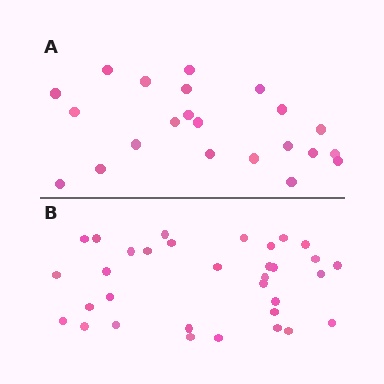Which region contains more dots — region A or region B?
Region B (the bottom region) has more dots.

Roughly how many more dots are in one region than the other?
Region B has roughly 12 or so more dots than region A.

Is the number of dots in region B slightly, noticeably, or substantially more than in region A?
Region B has substantially more. The ratio is roughly 1.5 to 1.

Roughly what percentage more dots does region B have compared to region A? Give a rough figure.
About 50% more.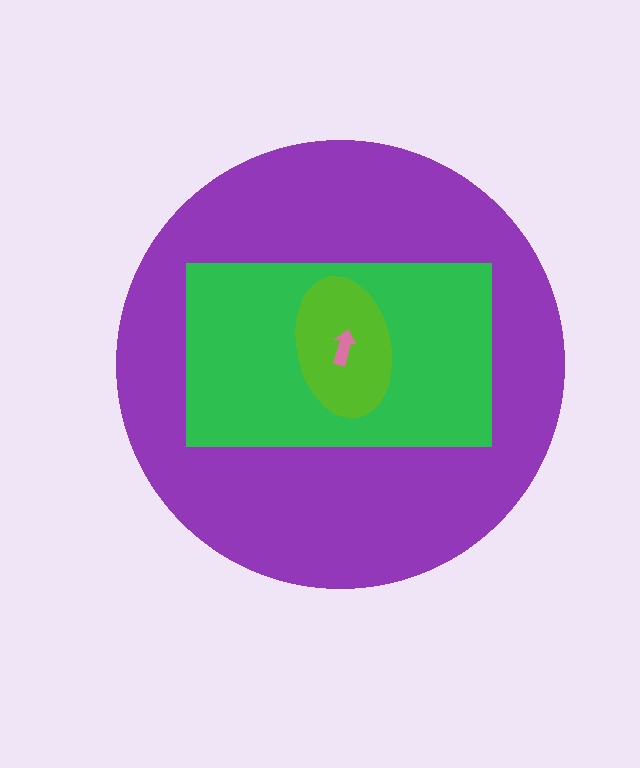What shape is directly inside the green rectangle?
The lime ellipse.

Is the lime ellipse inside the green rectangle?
Yes.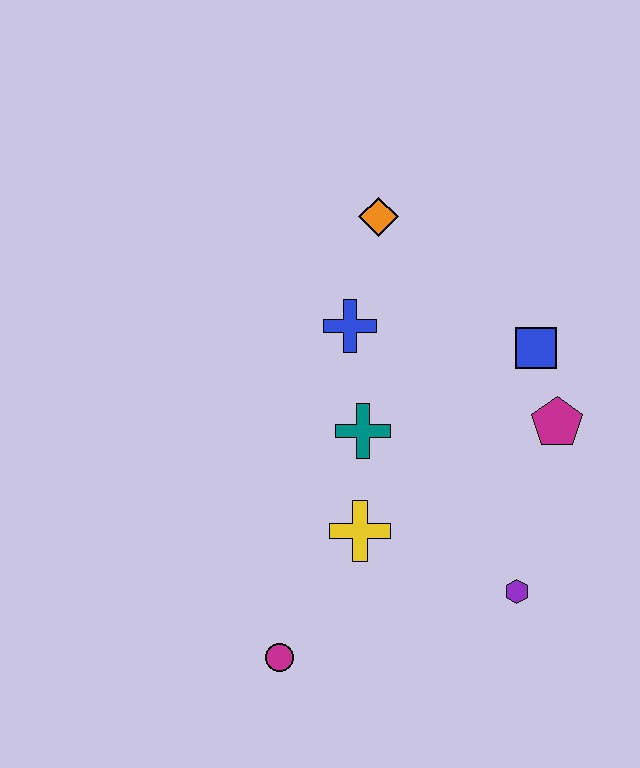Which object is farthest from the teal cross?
The magenta circle is farthest from the teal cross.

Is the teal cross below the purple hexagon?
No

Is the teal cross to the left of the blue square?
Yes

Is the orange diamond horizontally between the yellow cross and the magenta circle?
No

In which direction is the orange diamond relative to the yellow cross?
The orange diamond is above the yellow cross.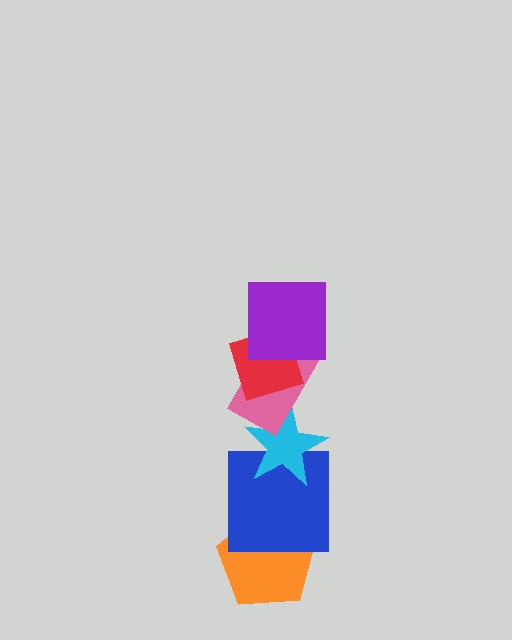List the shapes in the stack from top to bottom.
From top to bottom: the purple square, the red diamond, the pink rectangle, the cyan star, the blue square, the orange pentagon.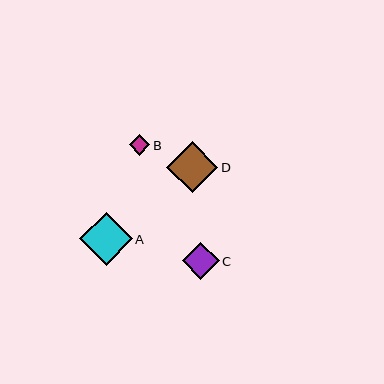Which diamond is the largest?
Diamond A is the largest with a size of approximately 53 pixels.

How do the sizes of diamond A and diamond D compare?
Diamond A and diamond D are approximately the same size.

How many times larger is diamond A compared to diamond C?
Diamond A is approximately 1.4 times the size of diamond C.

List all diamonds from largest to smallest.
From largest to smallest: A, D, C, B.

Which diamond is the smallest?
Diamond B is the smallest with a size of approximately 21 pixels.